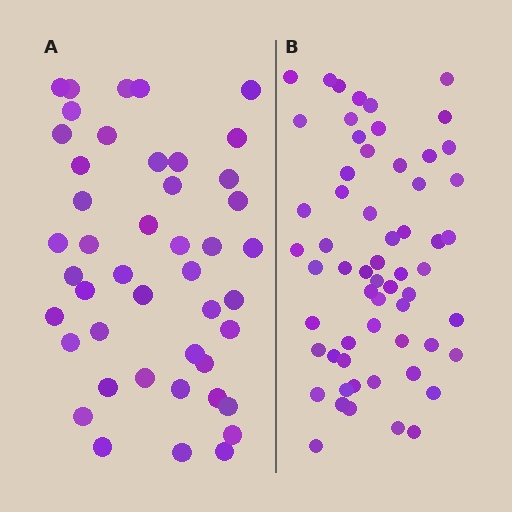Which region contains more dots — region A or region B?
Region B (the right region) has more dots.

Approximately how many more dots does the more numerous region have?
Region B has approximately 15 more dots than region A.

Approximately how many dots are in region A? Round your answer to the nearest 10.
About 40 dots. (The exact count is 45, which rounds to 40.)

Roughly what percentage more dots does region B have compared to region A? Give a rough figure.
About 35% more.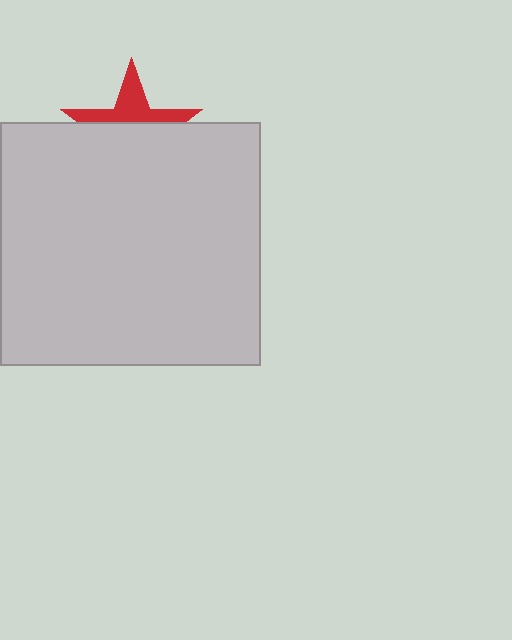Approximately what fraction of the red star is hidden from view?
Roughly 62% of the red star is hidden behind the light gray rectangle.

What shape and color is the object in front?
The object in front is a light gray rectangle.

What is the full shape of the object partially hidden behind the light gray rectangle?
The partially hidden object is a red star.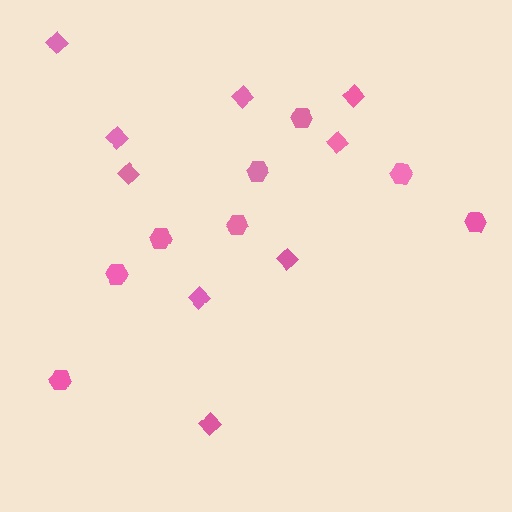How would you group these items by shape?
There are 2 groups: one group of hexagons (8) and one group of diamonds (9).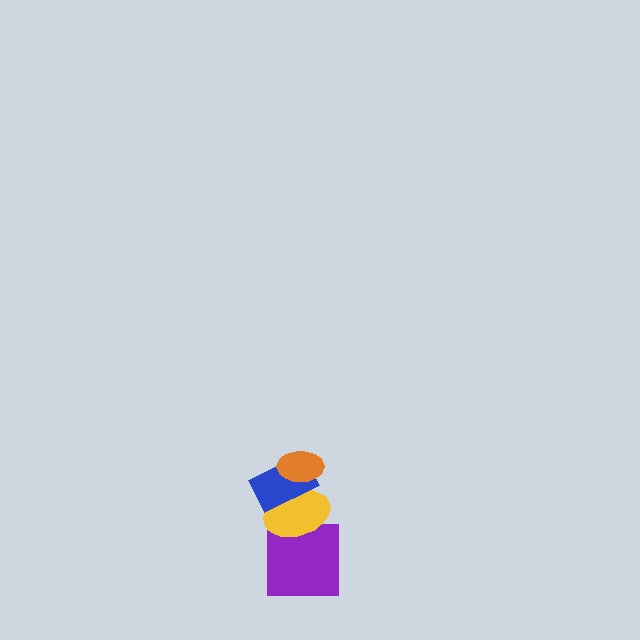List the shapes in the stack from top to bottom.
From top to bottom: the orange ellipse, the blue rectangle, the yellow ellipse, the purple square.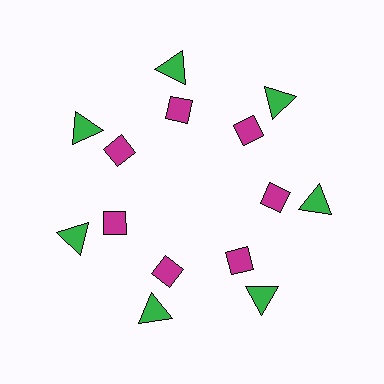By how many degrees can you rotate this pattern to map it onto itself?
The pattern maps onto itself every 51 degrees of rotation.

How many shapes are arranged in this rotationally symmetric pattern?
There are 14 shapes, arranged in 7 groups of 2.